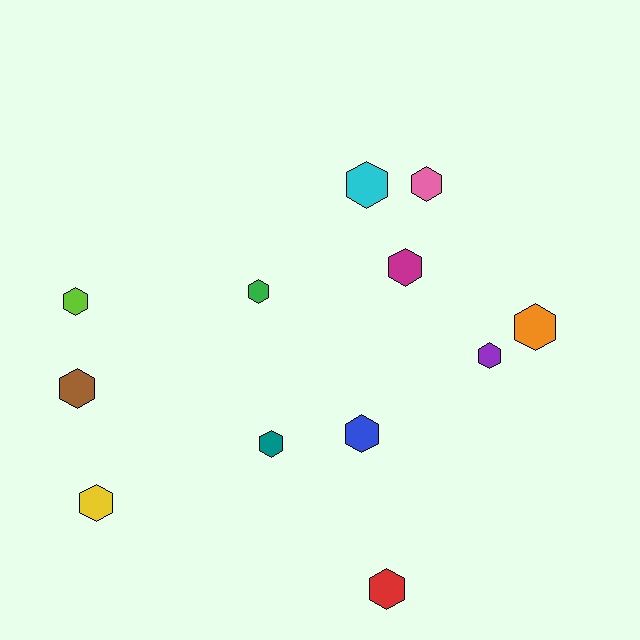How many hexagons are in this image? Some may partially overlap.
There are 12 hexagons.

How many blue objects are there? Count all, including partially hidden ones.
There is 1 blue object.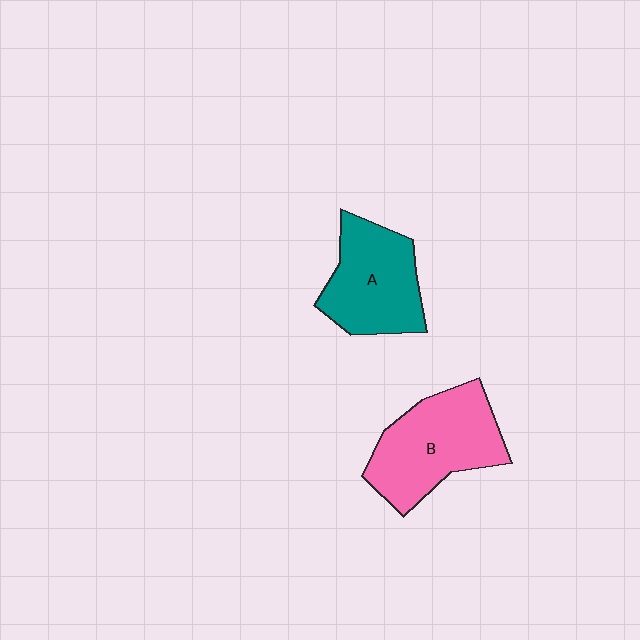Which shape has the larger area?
Shape B (pink).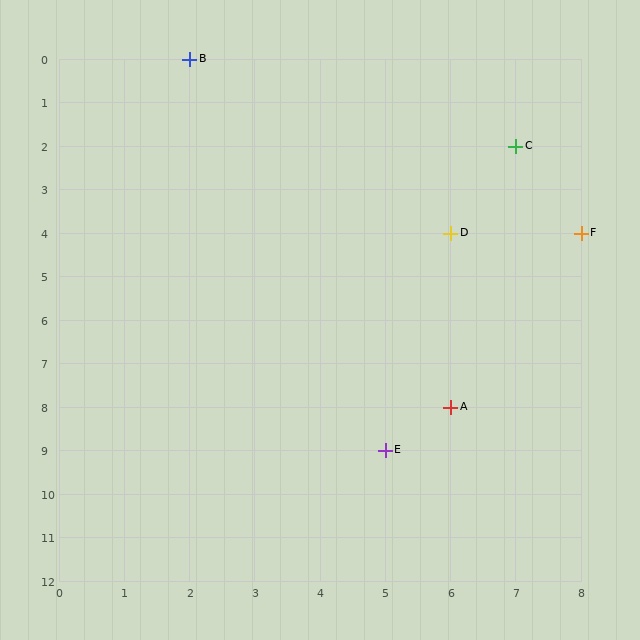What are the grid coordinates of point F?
Point F is at grid coordinates (8, 4).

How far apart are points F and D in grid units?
Points F and D are 2 columns apart.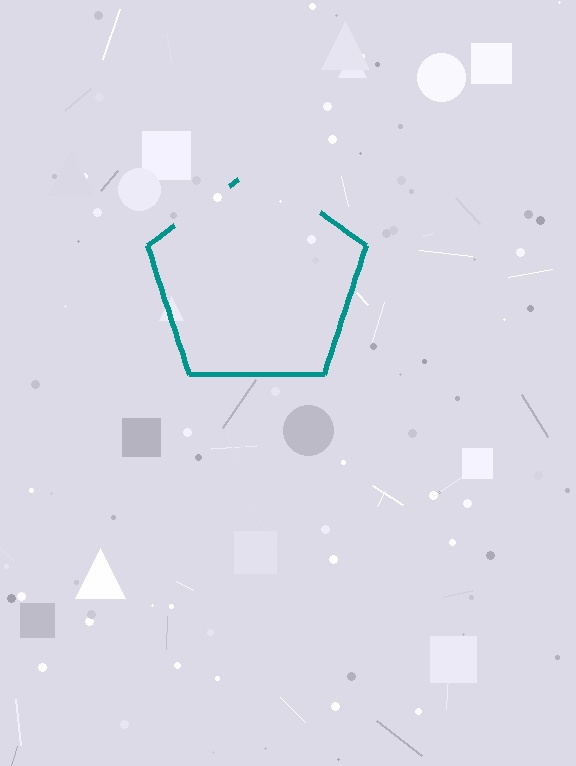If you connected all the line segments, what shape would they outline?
They would outline a pentagon.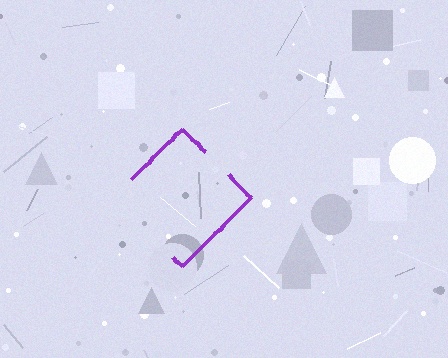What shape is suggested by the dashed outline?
The dashed outline suggests a diamond.